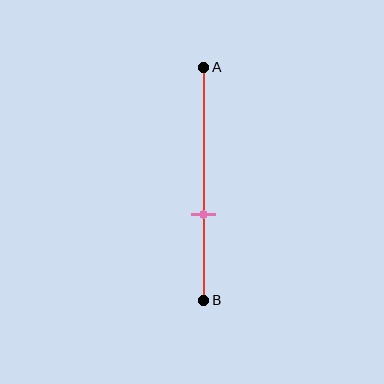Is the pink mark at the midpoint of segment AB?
No, the mark is at about 65% from A, not at the 50% midpoint.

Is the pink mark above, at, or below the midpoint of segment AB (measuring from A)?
The pink mark is below the midpoint of segment AB.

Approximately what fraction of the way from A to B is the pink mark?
The pink mark is approximately 65% of the way from A to B.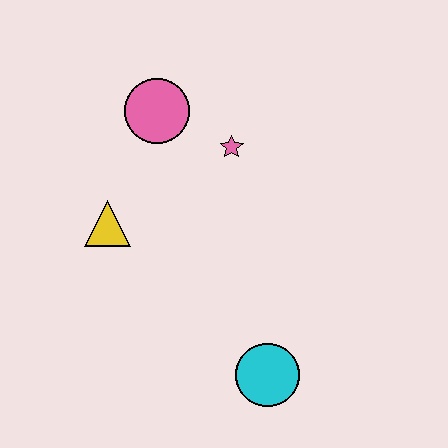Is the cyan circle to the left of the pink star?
No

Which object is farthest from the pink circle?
The cyan circle is farthest from the pink circle.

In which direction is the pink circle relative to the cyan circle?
The pink circle is above the cyan circle.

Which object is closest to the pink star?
The pink circle is closest to the pink star.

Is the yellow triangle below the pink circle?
Yes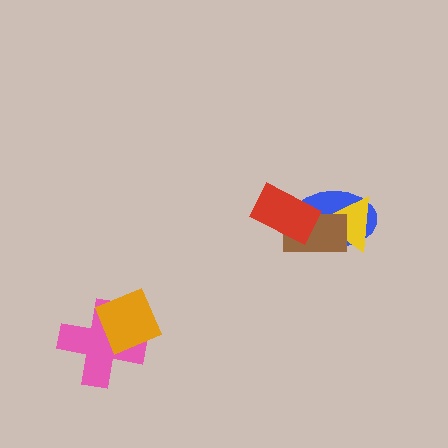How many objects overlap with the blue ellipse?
3 objects overlap with the blue ellipse.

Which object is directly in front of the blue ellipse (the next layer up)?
The yellow triangle is directly in front of the blue ellipse.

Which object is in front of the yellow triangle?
The brown rectangle is in front of the yellow triangle.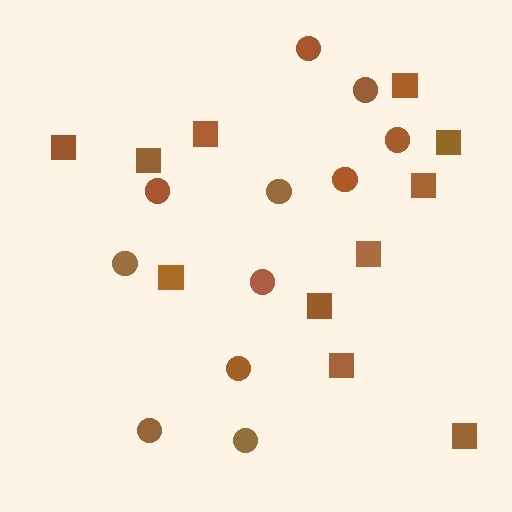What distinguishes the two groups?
There are 2 groups: one group of squares (11) and one group of circles (11).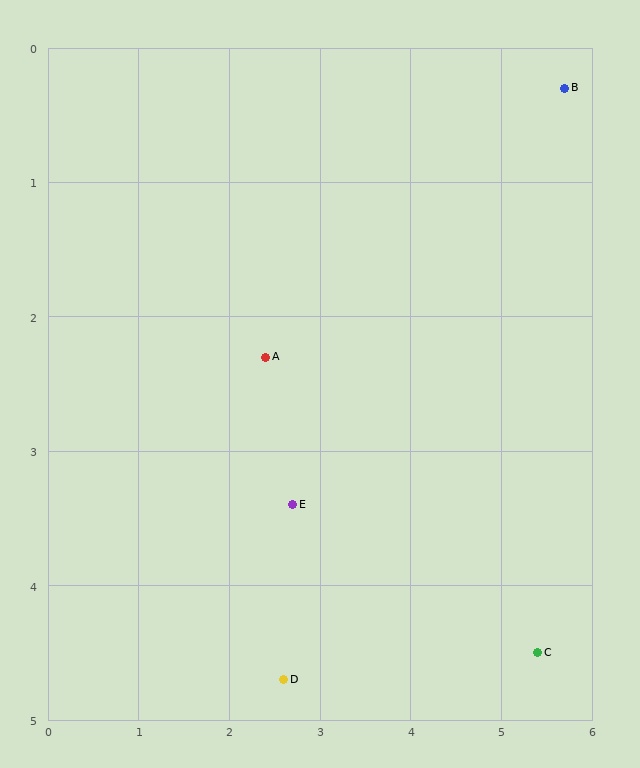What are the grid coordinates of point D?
Point D is at approximately (2.6, 4.7).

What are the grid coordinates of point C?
Point C is at approximately (5.4, 4.5).